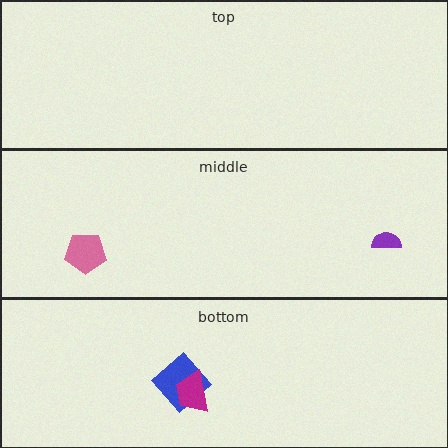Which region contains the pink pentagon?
The middle region.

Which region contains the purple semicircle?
The middle region.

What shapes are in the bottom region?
The blue diamond, the magenta trapezoid.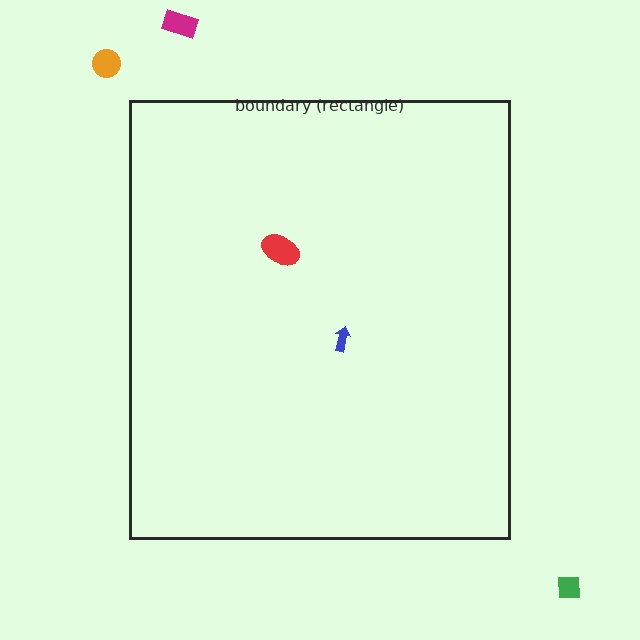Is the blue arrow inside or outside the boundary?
Inside.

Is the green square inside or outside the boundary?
Outside.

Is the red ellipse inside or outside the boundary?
Inside.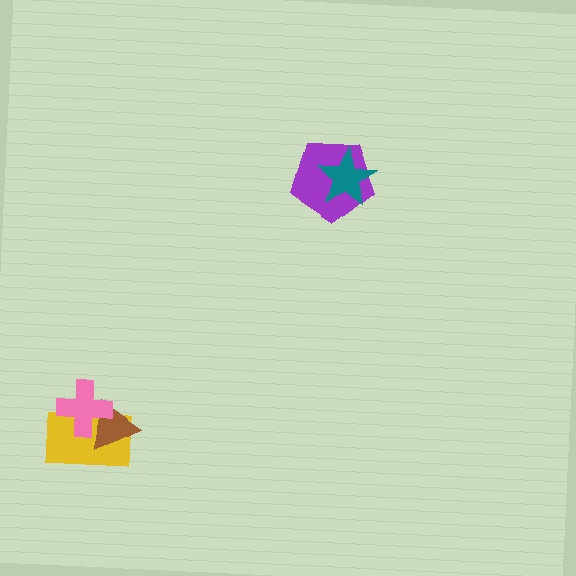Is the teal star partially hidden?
No, no other shape covers it.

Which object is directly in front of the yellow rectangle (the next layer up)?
The brown triangle is directly in front of the yellow rectangle.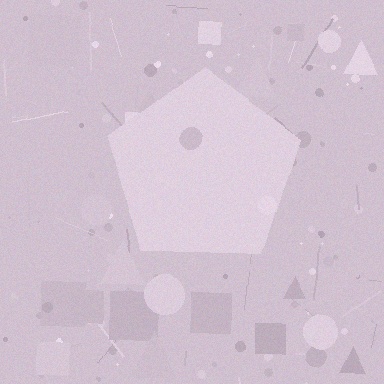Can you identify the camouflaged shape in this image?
The camouflaged shape is a pentagon.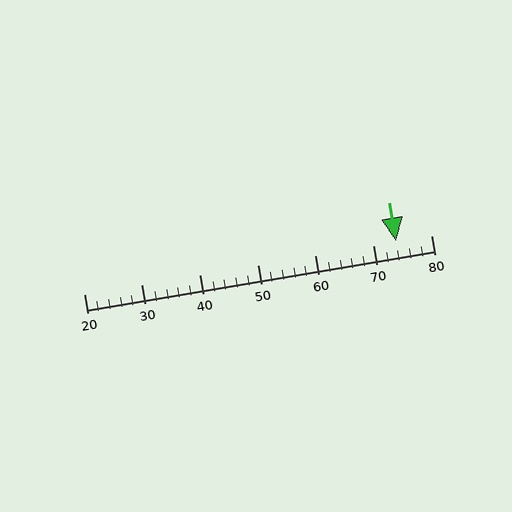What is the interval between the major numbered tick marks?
The major tick marks are spaced 10 units apart.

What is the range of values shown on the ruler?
The ruler shows values from 20 to 80.